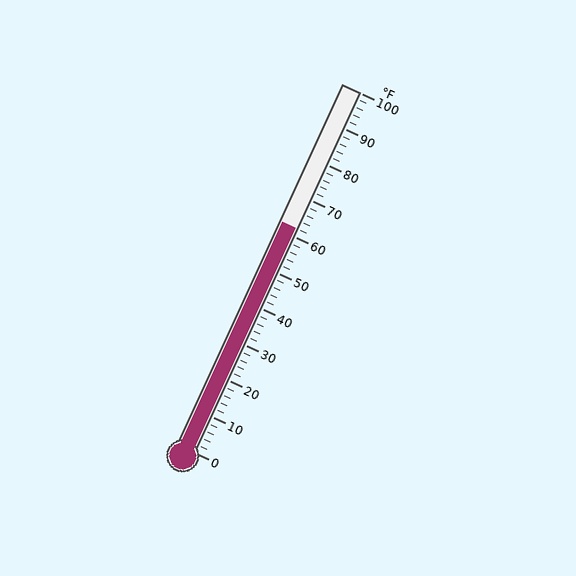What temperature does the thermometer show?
The thermometer shows approximately 62°F.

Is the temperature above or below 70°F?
The temperature is below 70°F.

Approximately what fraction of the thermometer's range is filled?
The thermometer is filled to approximately 60% of its range.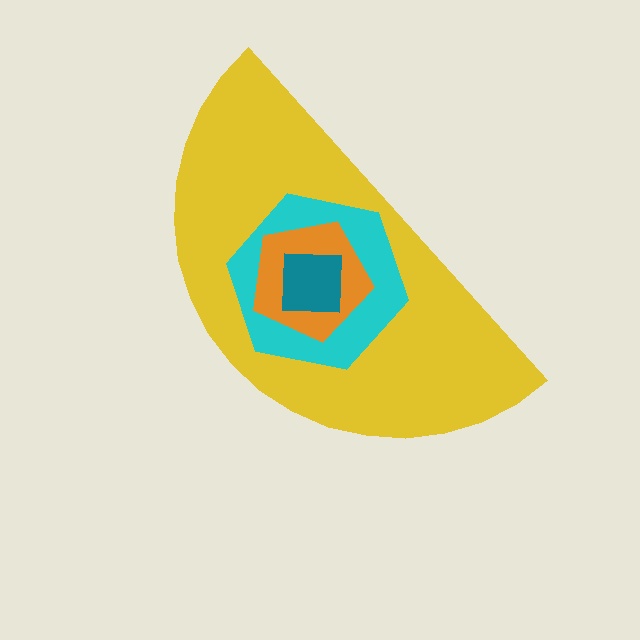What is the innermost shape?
The teal square.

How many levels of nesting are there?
4.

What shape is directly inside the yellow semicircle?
The cyan hexagon.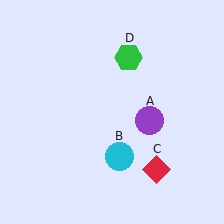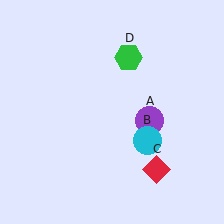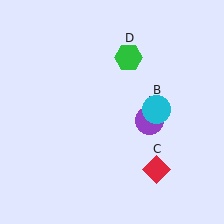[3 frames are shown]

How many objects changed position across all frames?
1 object changed position: cyan circle (object B).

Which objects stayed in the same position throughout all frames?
Purple circle (object A) and red diamond (object C) and green hexagon (object D) remained stationary.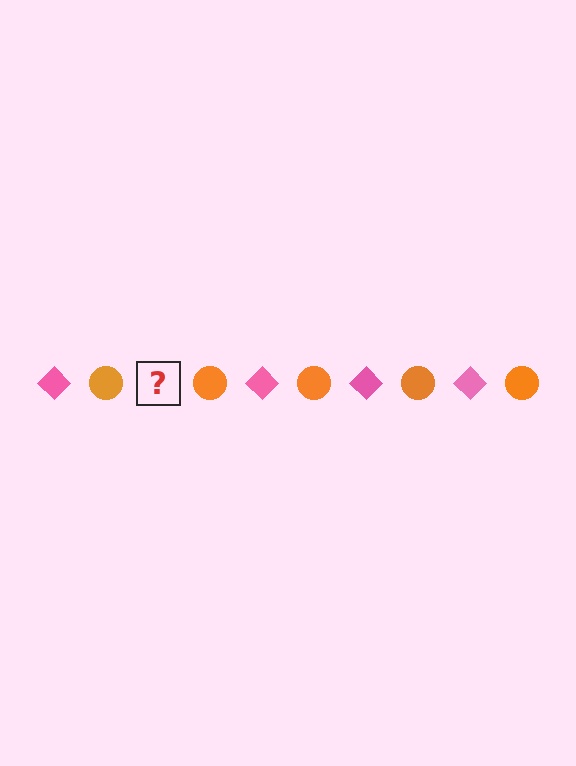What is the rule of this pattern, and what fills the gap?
The rule is that the pattern alternates between pink diamond and orange circle. The gap should be filled with a pink diamond.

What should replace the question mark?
The question mark should be replaced with a pink diamond.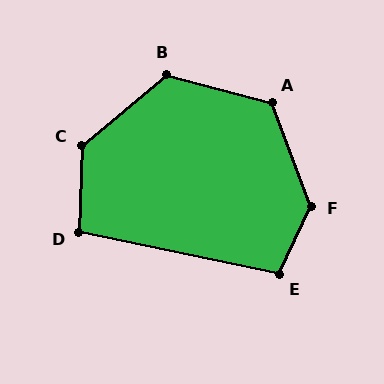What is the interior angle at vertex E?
Approximately 103 degrees (obtuse).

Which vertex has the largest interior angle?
F, at approximately 134 degrees.